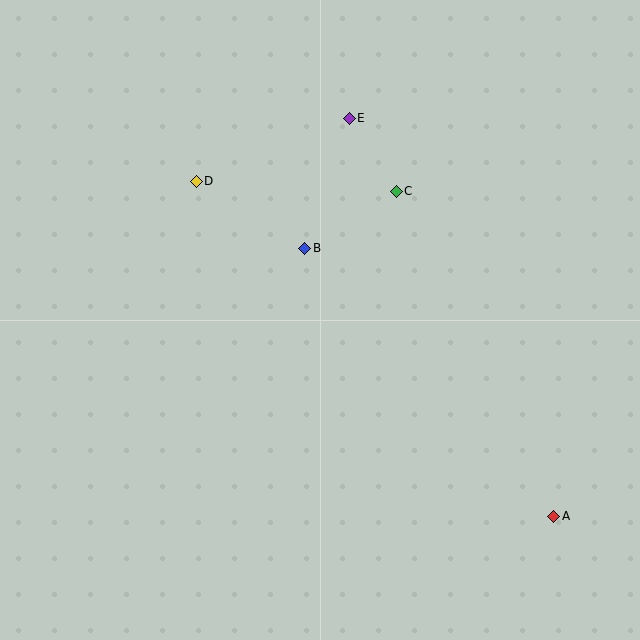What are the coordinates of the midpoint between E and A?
The midpoint between E and A is at (452, 317).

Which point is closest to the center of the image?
Point B at (305, 248) is closest to the center.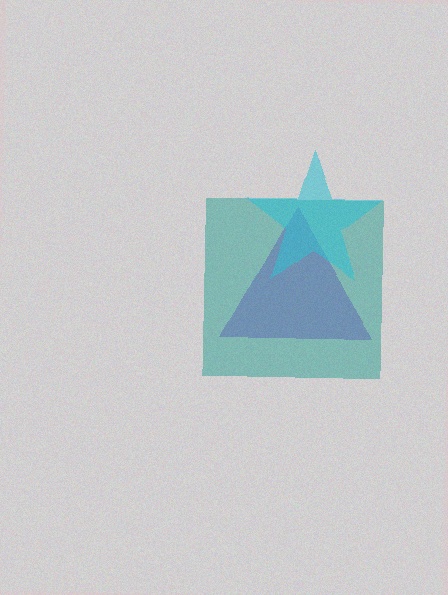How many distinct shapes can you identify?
There are 3 distinct shapes: a purple triangle, a teal square, a cyan star.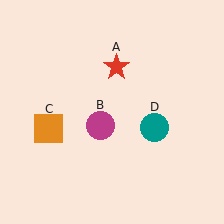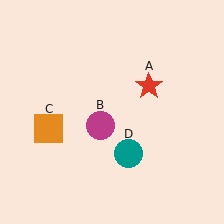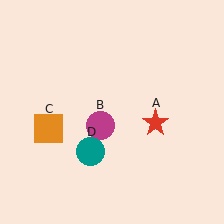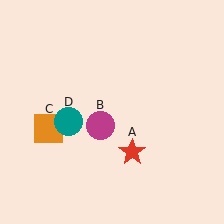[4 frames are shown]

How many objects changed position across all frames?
2 objects changed position: red star (object A), teal circle (object D).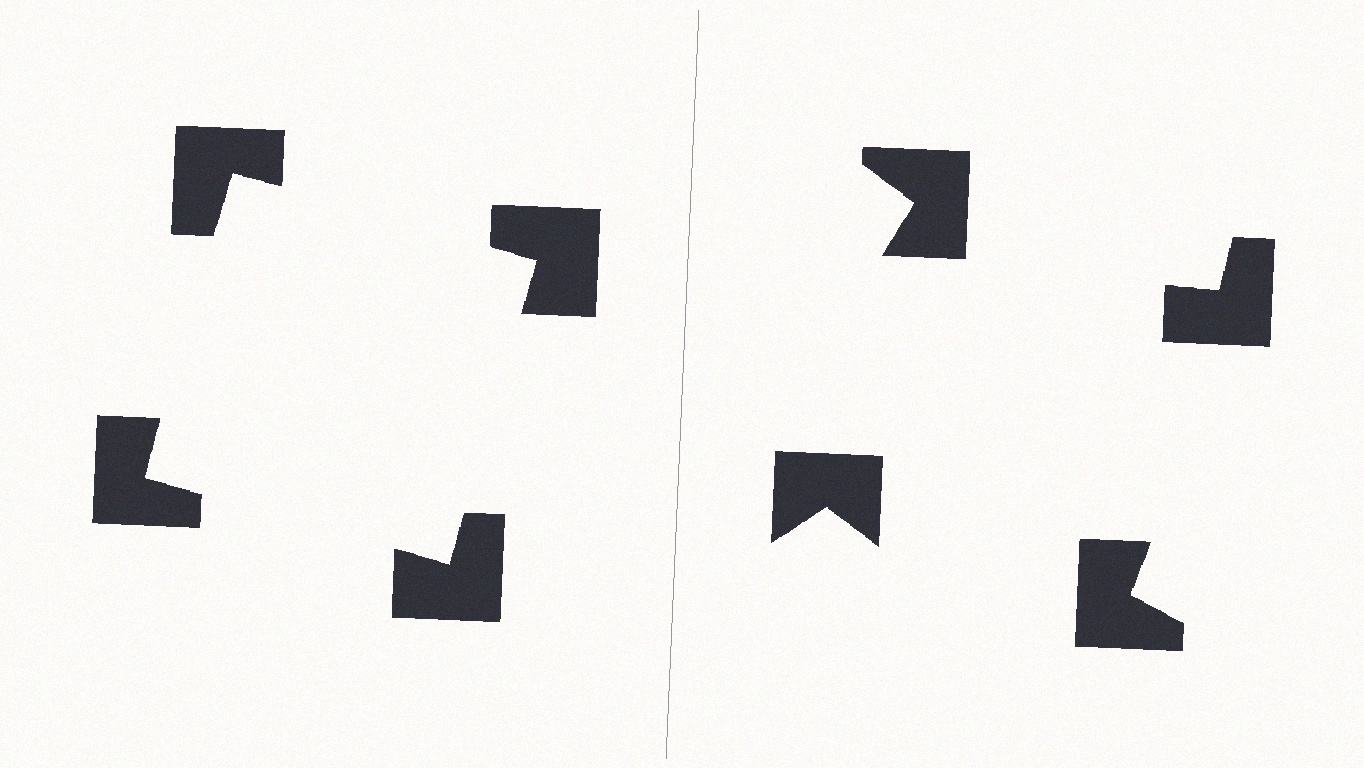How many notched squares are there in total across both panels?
8 — 4 on each side.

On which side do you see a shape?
An illusory square appears on the left side. On the right side the wedge cuts are rotated, so no coherent shape forms.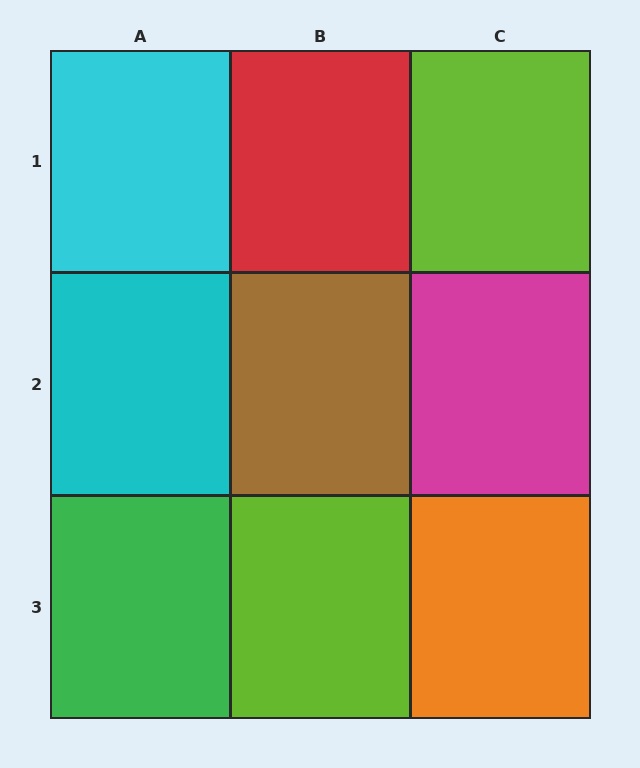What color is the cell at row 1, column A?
Cyan.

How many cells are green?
1 cell is green.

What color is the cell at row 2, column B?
Brown.